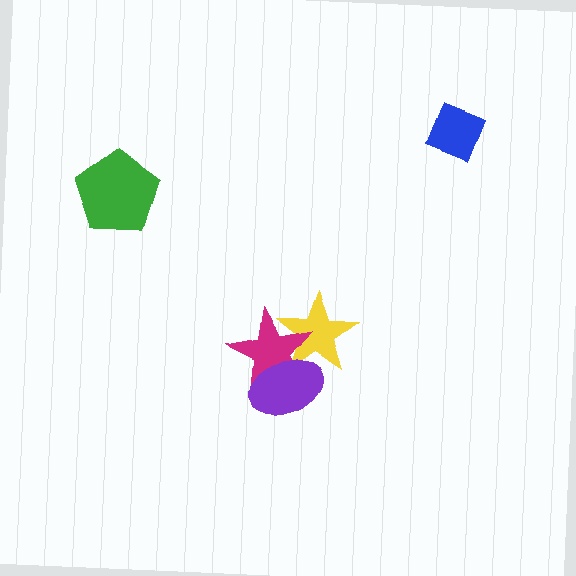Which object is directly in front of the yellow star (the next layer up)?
The magenta star is directly in front of the yellow star.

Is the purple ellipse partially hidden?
No, no other shape covers it.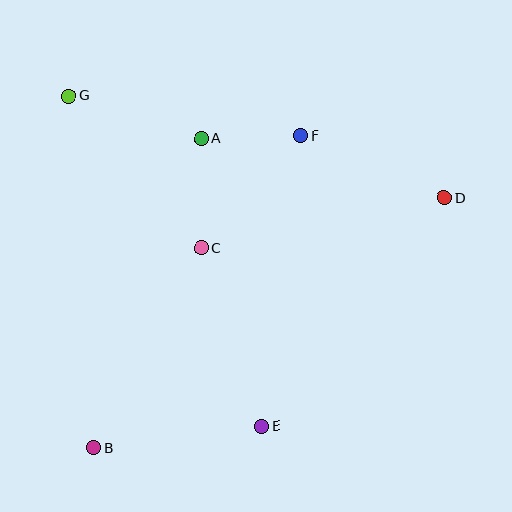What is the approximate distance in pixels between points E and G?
The distance between E and G is approximately 383 pixels.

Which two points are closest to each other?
Points A and F are closest to each other.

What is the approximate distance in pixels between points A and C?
The distance between A and C is approximately 110 pixels.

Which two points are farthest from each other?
Points B and D are farthest from each other.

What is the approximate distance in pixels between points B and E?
The distance between B and E is approximately 170 pixels.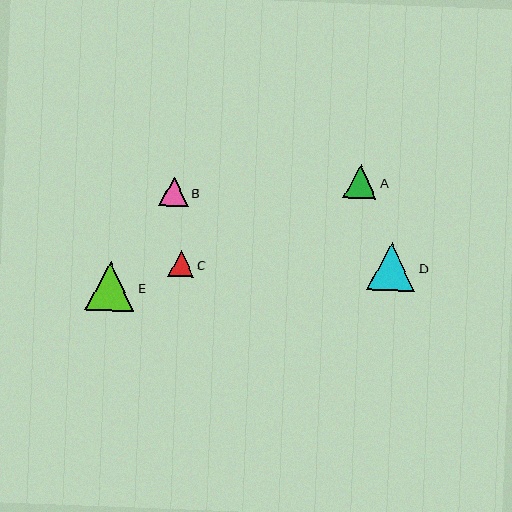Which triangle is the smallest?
Triangle C is the smallest with a size of approximately 26 pixels.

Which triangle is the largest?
Triangle E is the largest with a size of approximately 49 pixels.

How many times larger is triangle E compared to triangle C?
Triangle E is approximately 1.9 times the size of triangle C.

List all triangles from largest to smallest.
From largest to smallest: E, D, A, B, C.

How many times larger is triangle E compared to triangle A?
Triangle E is approximately 1.5 times the size of triangle A.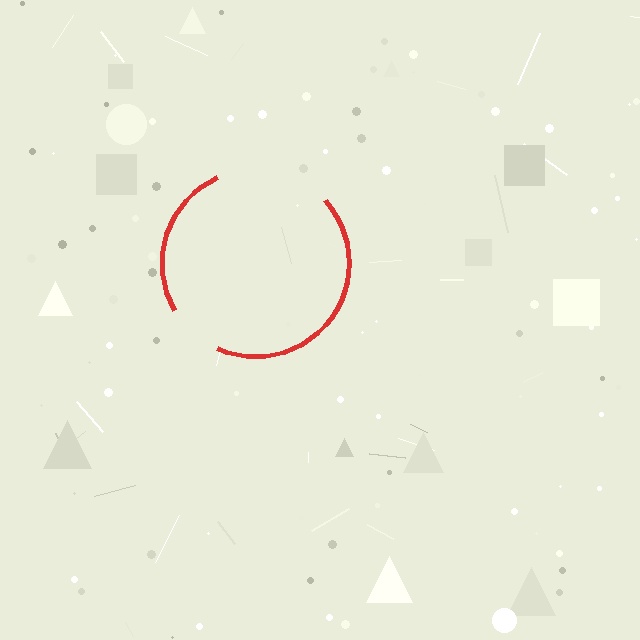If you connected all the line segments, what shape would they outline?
They would outline a circle.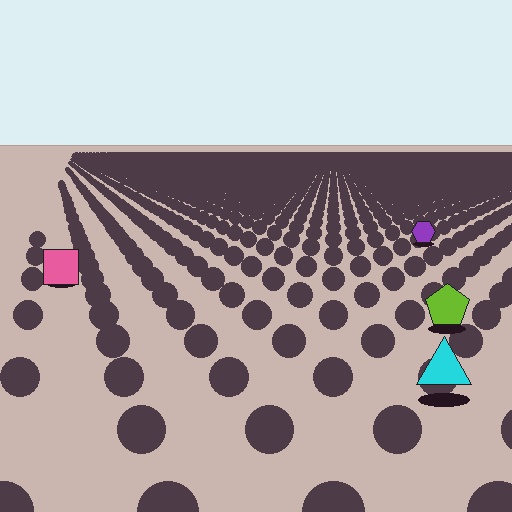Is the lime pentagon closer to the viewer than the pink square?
Yes. The lime pentagon is closer — you can tell from the texture gradient: the ground texture is coarser near it.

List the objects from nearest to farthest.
From nearest to farthest: the cyan triangle, the lime pentagon, the pink square, the purple hexagon.